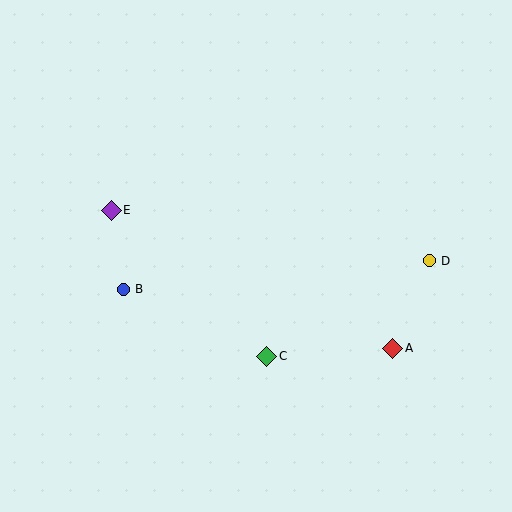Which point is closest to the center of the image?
Point C at (267, 356) is closest to the center.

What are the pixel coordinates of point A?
Point A is at (393, 348).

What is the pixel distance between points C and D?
The distance between C and D is 188 pixels.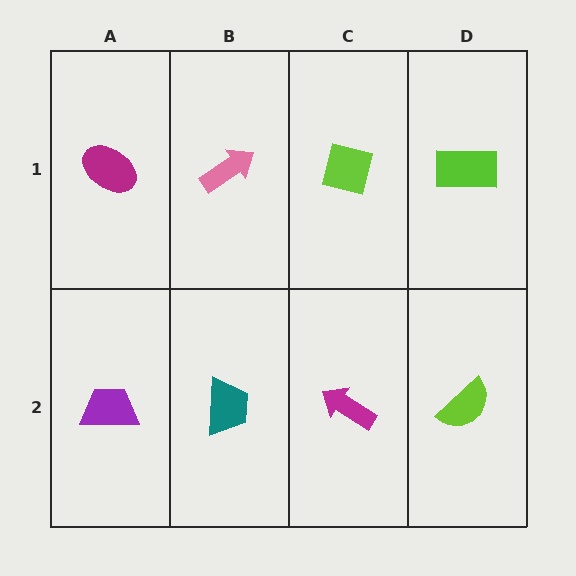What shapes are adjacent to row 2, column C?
A lime square (row 1, column C), a teal trapezoid (row 2, column B), a lime semicircle (row 2, column D).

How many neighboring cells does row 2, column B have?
3.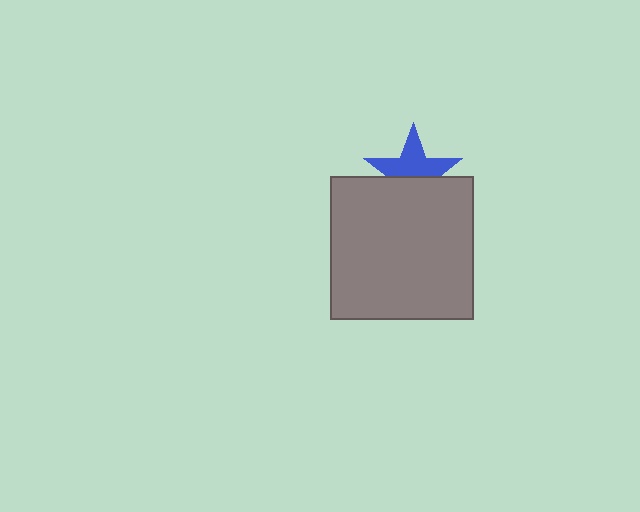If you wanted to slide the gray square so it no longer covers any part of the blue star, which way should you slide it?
Slide it down — that is the most direct way to separate the two shapes.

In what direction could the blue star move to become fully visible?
The blue star could move up. That would shift it out from behind the gray square entirely.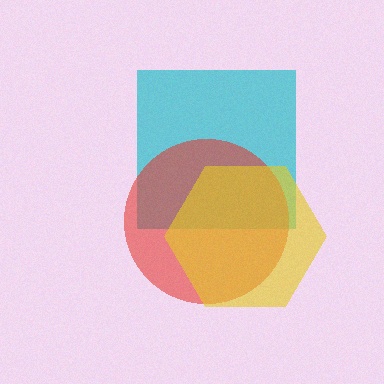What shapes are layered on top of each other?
The layered shapes are: a cyan square, a red circle, a yellow hexagon.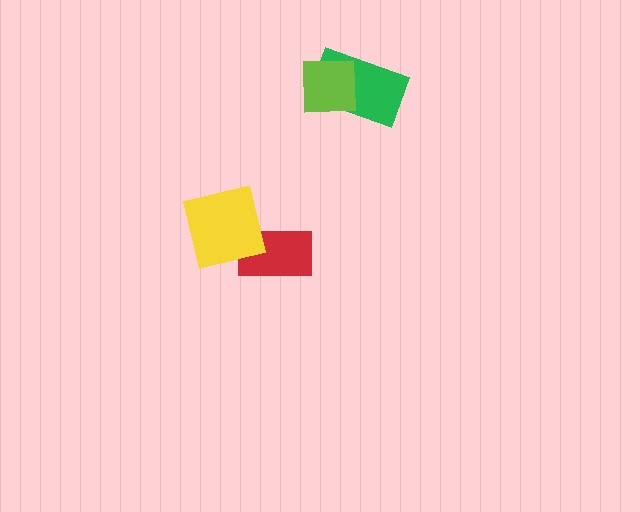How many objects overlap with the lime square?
1 object overlaps with the lime square.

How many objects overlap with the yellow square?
1 object overlaps with the yellow square.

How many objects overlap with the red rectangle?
1 object overlaps with the red rectangle.